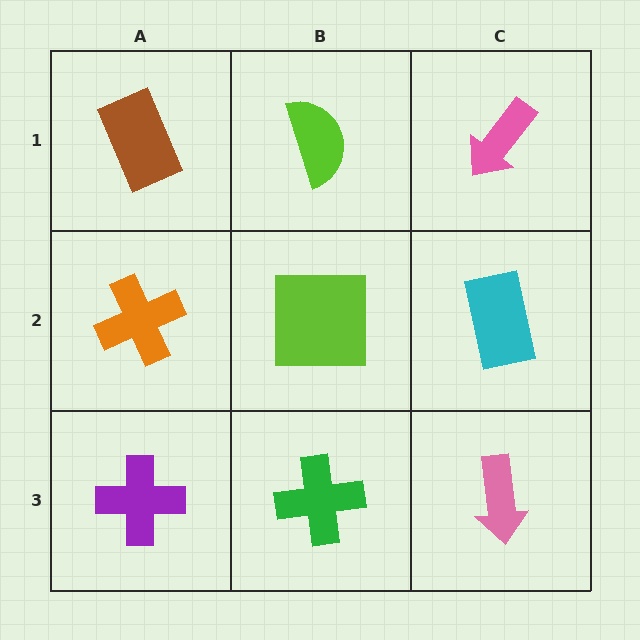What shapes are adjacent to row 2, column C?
A pink arrow (row 1, column C), a pink arrow (row 3, column C), a lime square (row 2, column B).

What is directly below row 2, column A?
A purple cross.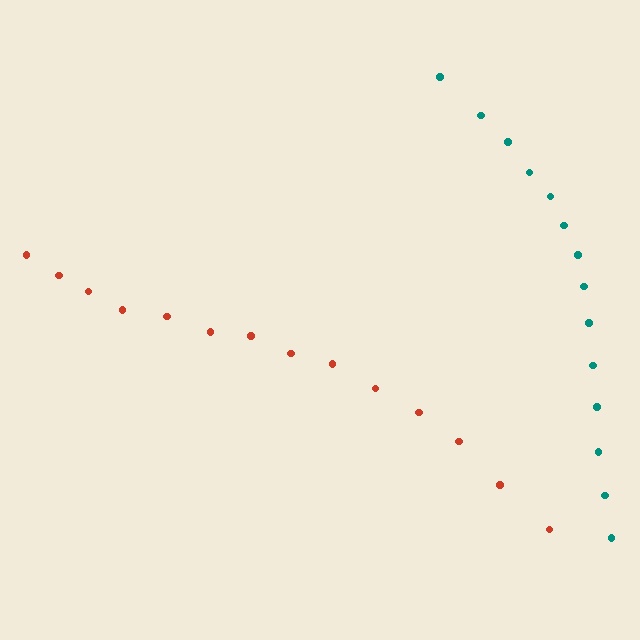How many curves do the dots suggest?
There are 2 distinct paths.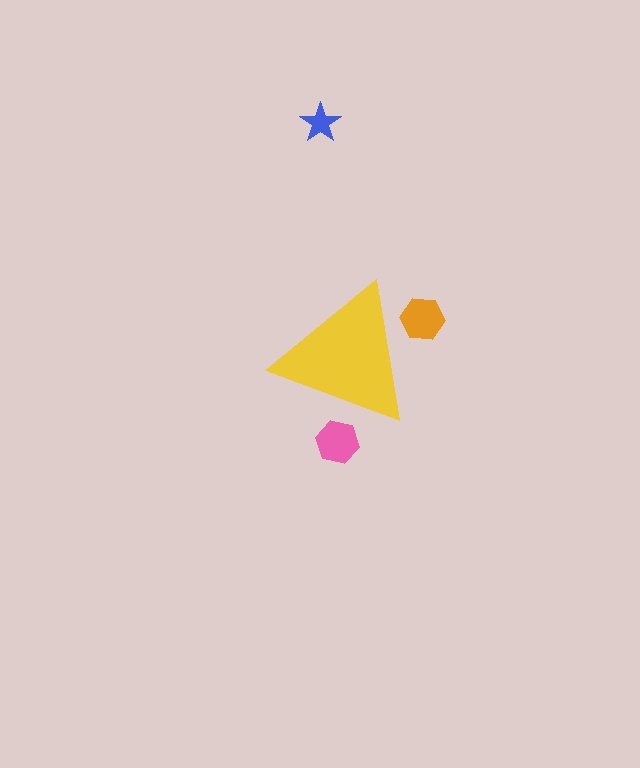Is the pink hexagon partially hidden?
Yes, the pink hexagon is partially hidden behind the yellow triangle.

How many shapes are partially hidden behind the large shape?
2 shapes are partially hidden.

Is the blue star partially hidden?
No, the blue star is fully visible.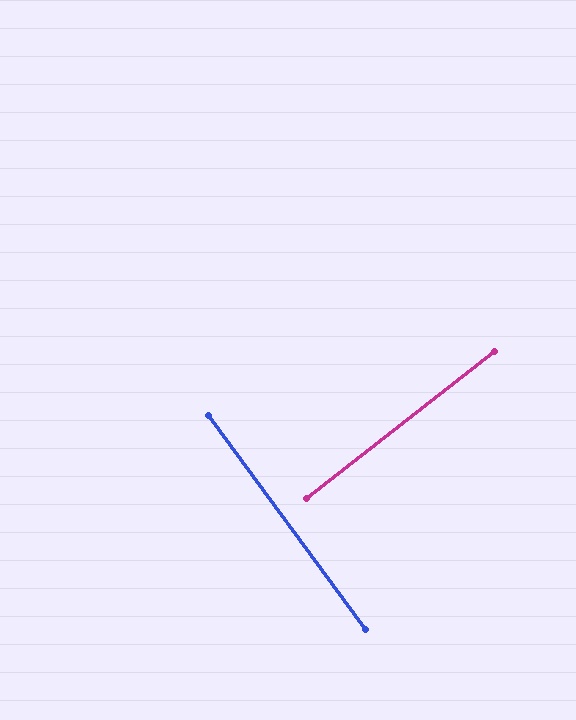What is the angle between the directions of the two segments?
Approximately 88 degrees.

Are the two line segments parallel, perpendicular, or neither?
Perpendicular — they meet at approximately 88°.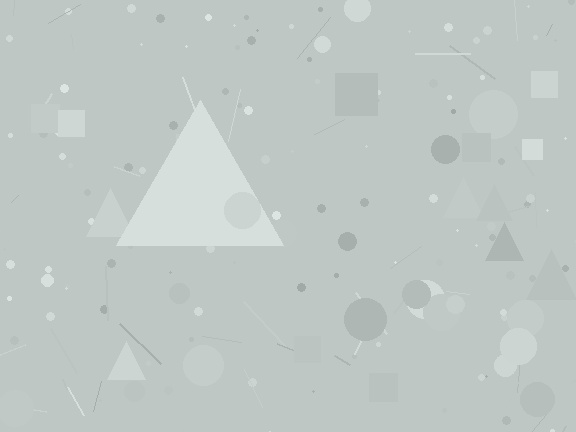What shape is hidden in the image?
A triangle is hidden in the image.